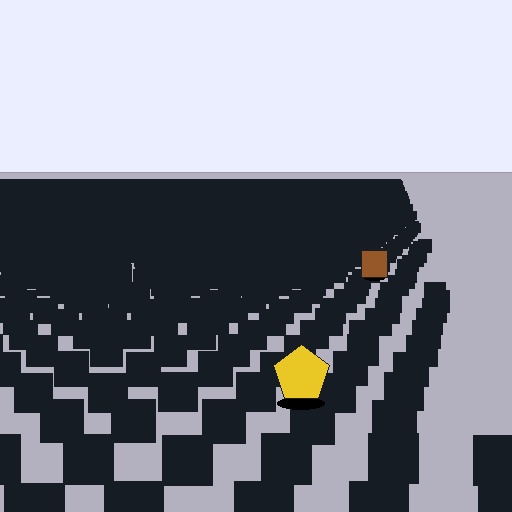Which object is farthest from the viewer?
The brown square is farthest from the viewer. It appears smaller and the ground texture around it is denser.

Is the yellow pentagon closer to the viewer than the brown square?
Yes. The yellow pentagon is closer — you can tell from the texture gradient: the ground texture is coarser near it.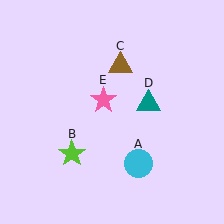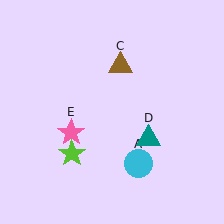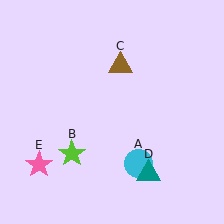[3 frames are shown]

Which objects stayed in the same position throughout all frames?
Cyan circle (object A) and lime star (object B) and brown triangle (object C) remained stationary.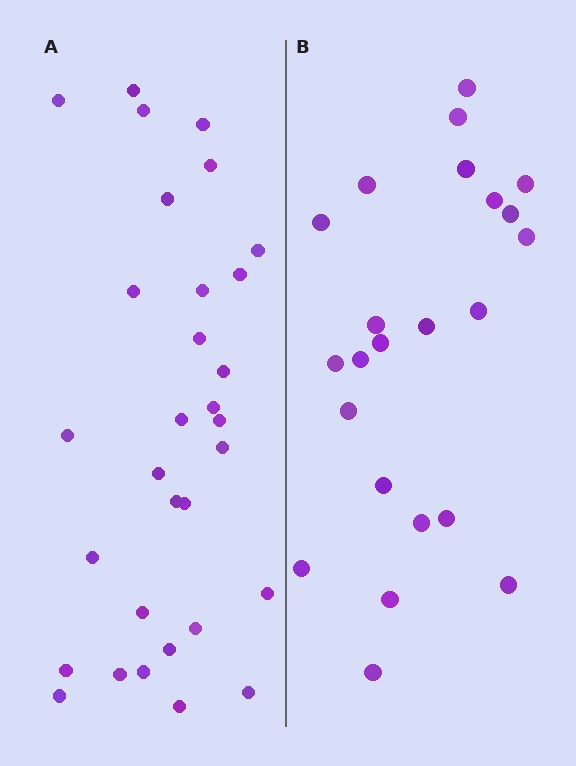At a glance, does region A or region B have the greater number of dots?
Region A (the left region) has more dots.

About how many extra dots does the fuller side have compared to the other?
Region A has roughly 8 or so more dots than region B.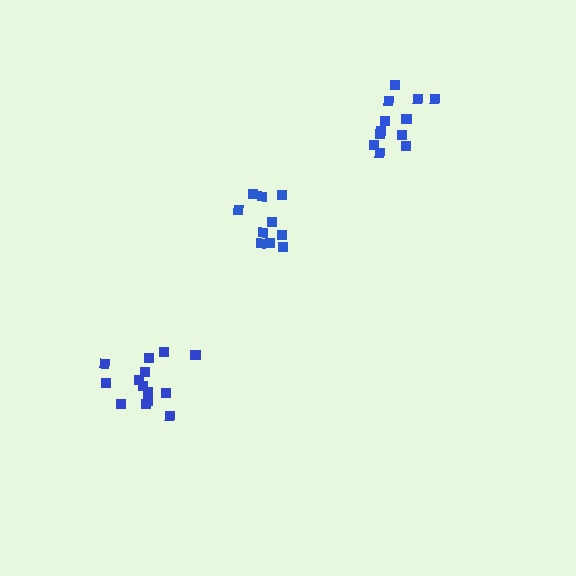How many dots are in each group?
Group 1: 14 dots, Group 2: 12 dots, Group 3: 10 dots (36 total).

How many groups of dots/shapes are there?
There are 3 groups.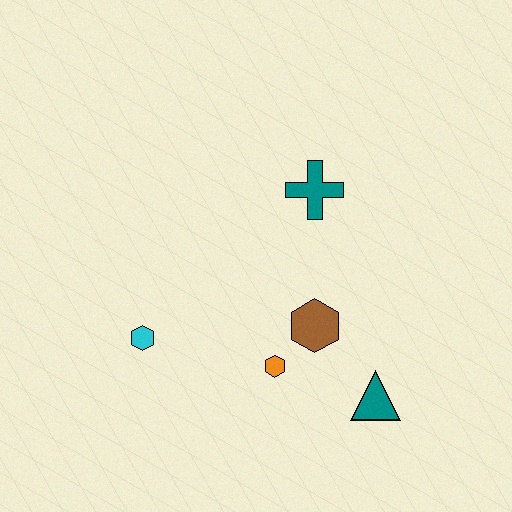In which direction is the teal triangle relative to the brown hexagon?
The teal triangle is below the brown hexagon.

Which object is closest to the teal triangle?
The brown hexagon is closest to the teal triangle.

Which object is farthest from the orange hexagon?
The teal cross is farthest from the orange hexagon.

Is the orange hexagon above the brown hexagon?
No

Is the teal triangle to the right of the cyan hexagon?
Yes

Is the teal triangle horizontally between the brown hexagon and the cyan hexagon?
No